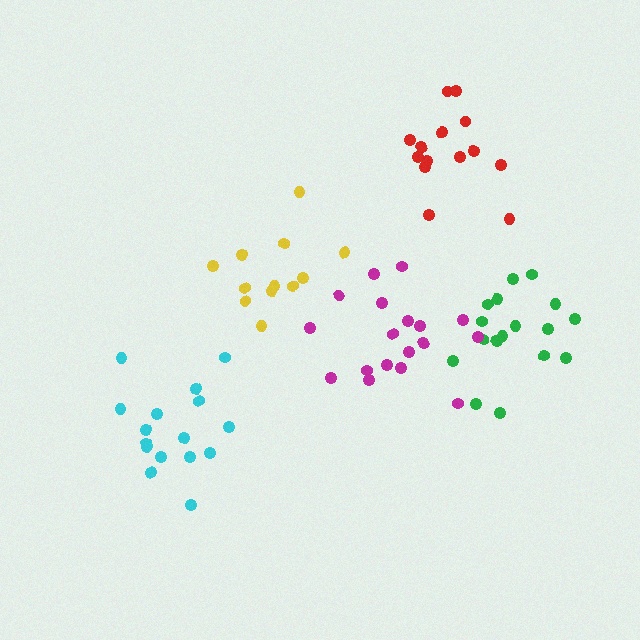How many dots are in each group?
Group 1: 17 dots, Group 2: 18 dots, Group 3: 16 dots, Group 4: 14 dots, Group 5: 13 dots (78 total).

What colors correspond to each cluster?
The clusters are colored: green, magenta, cyan, red, yellow.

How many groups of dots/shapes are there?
There are 5 groups.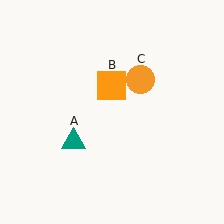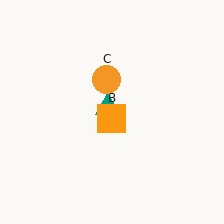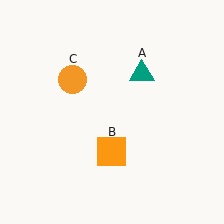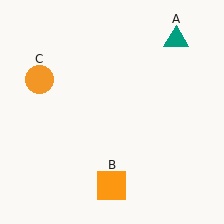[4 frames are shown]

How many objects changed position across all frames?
3 objects changed position: teal triangle (object A), orange square (object B), orange circle (object C).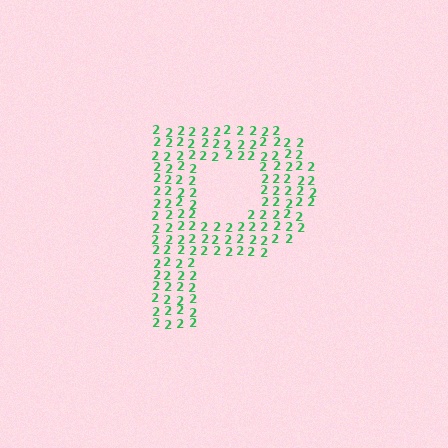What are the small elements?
The small elements are digit 2's.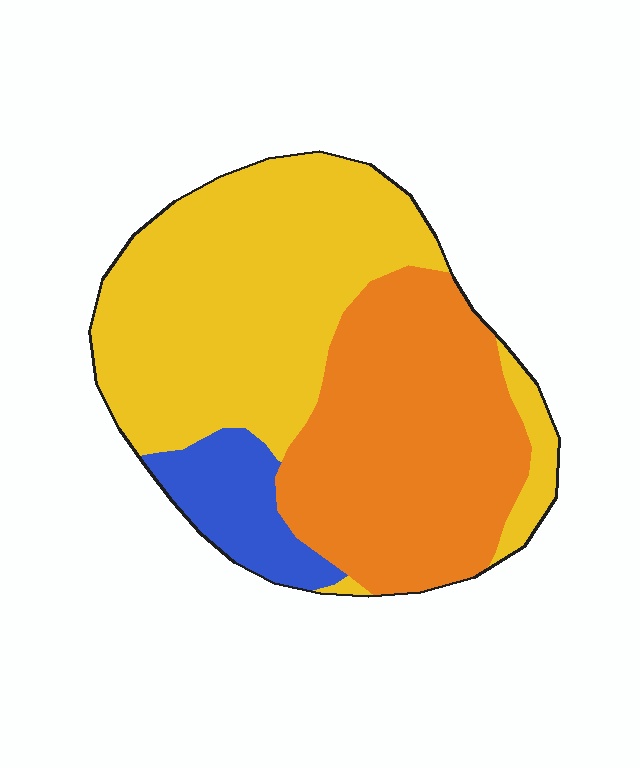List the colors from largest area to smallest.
From largest to smallest: yellow, orange, blue.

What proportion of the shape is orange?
Orange covers 39% of the shape.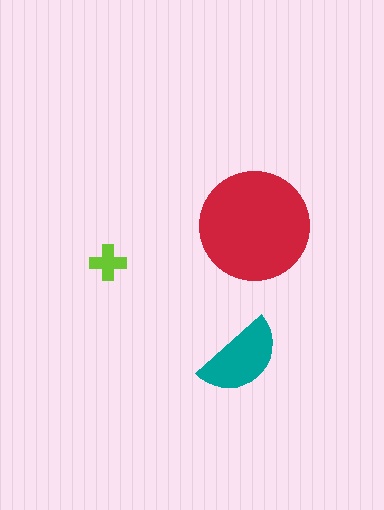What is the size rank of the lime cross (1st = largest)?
3rd.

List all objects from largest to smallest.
The red circle, the teal semicircle, the lime cross.